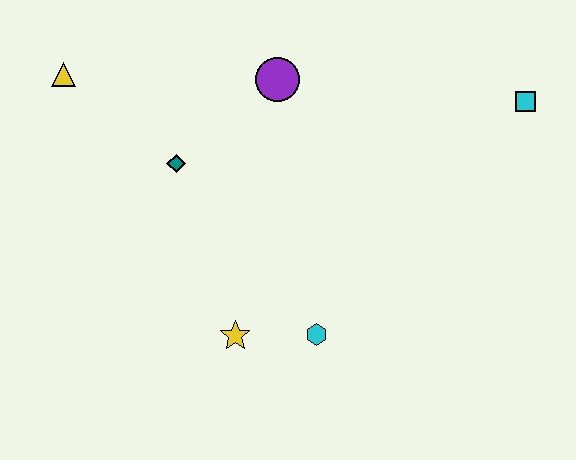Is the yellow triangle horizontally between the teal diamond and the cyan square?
No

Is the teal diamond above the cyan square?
No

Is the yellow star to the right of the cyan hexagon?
No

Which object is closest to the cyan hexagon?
The yellow star is closest to the cyan hexagon.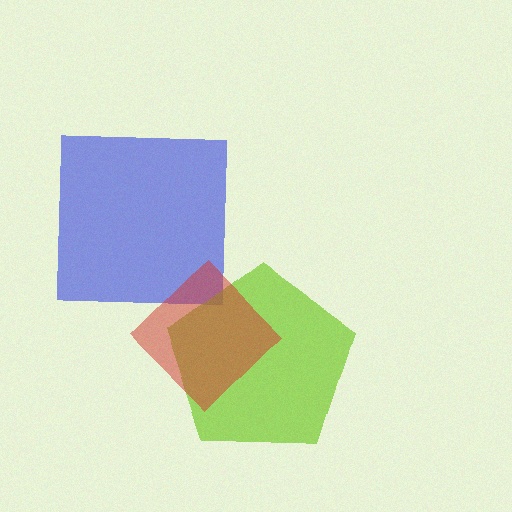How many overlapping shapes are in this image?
There are 3 overlapping shapes in the image.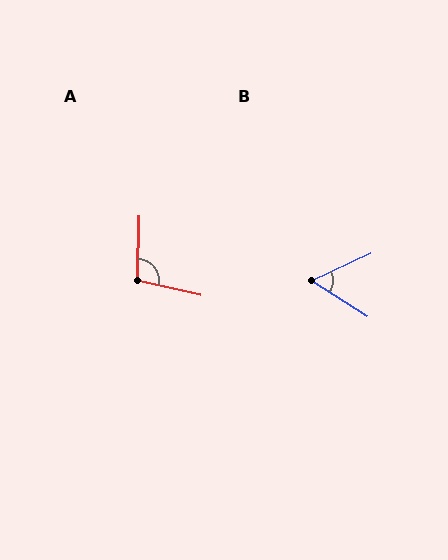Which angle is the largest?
A, at approximately 102 degrees.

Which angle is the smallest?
B, at approximately 58 degrees.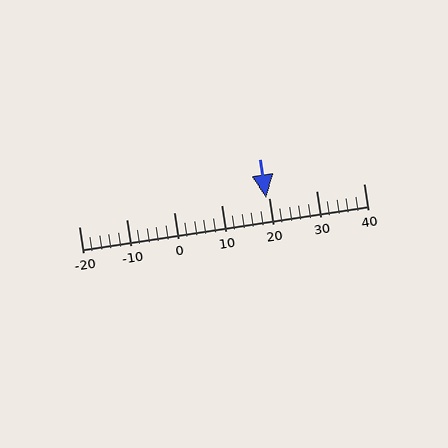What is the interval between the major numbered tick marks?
The major tick marks are spaced 10 units apart.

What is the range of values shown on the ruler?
The ruler shows values from -20 to 40.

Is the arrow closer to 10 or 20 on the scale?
The arrow is closer to 20.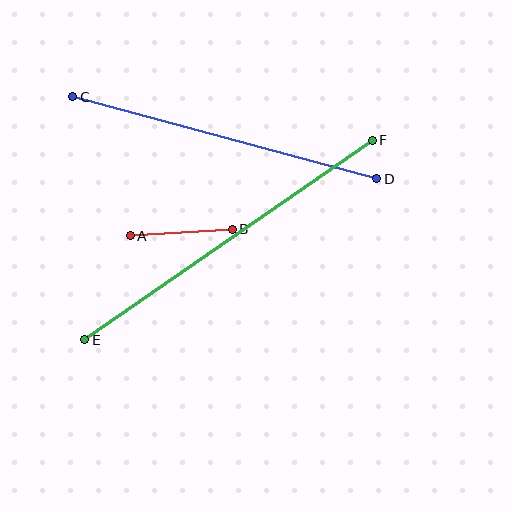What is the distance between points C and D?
The distance is approximately 315 pixels.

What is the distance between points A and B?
The distance is approximately 102 pixels.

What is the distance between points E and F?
The distance is approximately 350 pixels.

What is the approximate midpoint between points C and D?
The midpoint is at approximately (225, 138) pixels.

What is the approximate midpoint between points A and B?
The midpoint is at approximately (181, 233) pixels.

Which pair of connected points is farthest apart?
Points E and F are farthest apart.